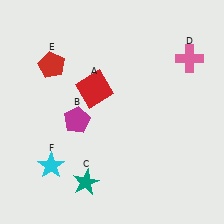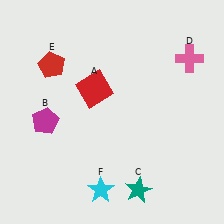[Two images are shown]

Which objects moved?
The objects that moved are: the magenta pentagon (B), the teal star (C), the cyan star (F).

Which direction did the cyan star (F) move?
The cyan star (F) moved right.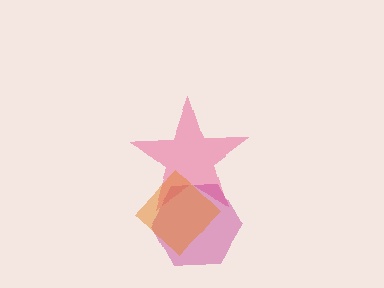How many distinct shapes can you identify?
There are 3 distinct shapes: a pink star, a magenta hexagon, an orange diamond.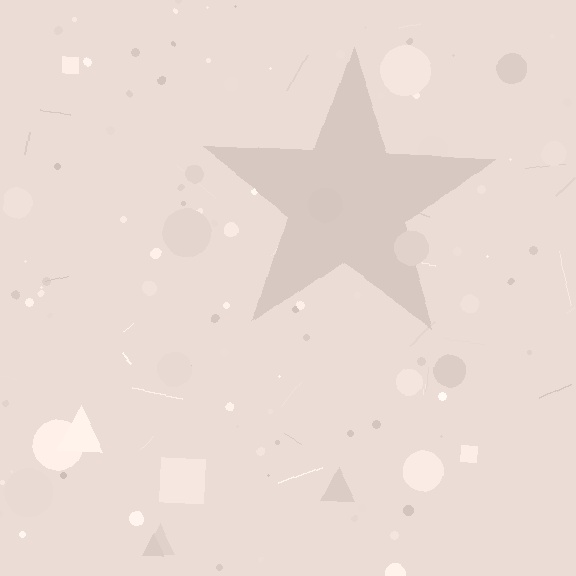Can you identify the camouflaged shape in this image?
The camouflaged shape is a star.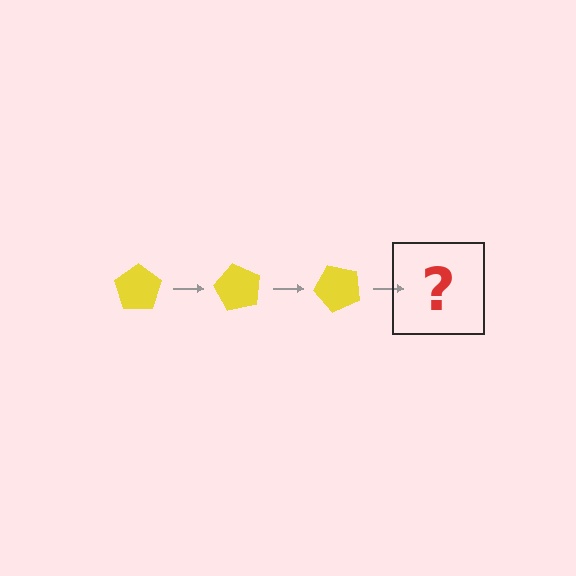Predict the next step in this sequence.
The next step is a yellow pentagon rotated 180 degrees.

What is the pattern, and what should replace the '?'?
The pattern is that the pentagon rotates 60 degrees each step. The '?' should be a yellow pentagon rotated 180 degrees.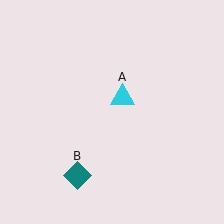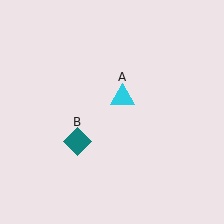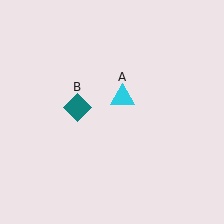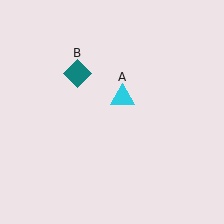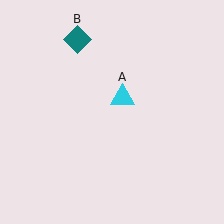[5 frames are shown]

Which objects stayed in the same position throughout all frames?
Cyan triangle (object A) remained stationary.